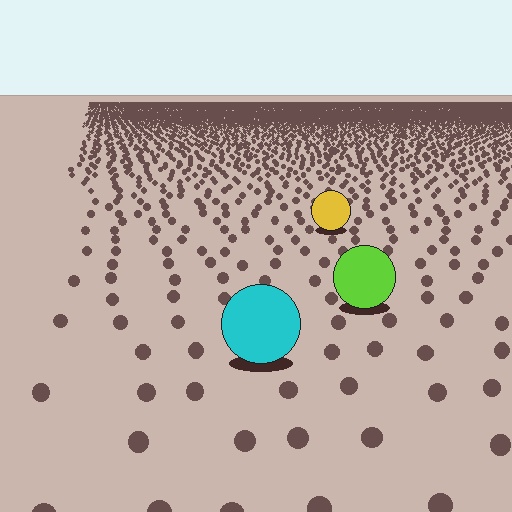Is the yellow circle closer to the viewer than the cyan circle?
No. The cyan circle is closer — you can tell from the texture gradient: the ground texture is coarser near it.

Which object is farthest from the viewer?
The yellow circle is farthest from the viewer. It appears smaller and the ground texture around it is denser.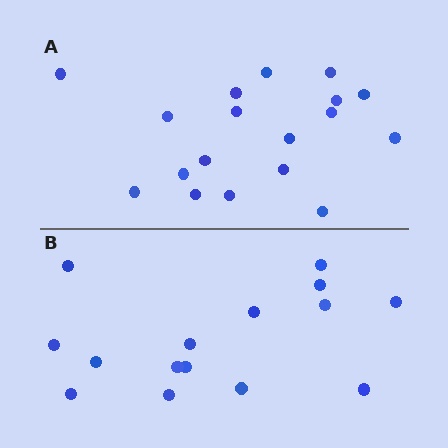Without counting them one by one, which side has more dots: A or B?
Region A (the top region) has more dots.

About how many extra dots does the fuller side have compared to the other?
Region A has just a few more — roughly 2 or 3 more dots than region B.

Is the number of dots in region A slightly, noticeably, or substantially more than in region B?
Region A has only slightly more — the two regions are fairly close. The ratio is roughly 1.2 to 1.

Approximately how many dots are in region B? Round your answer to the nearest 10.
About 20 dots. (The exact count is 15, which rounds to 20.)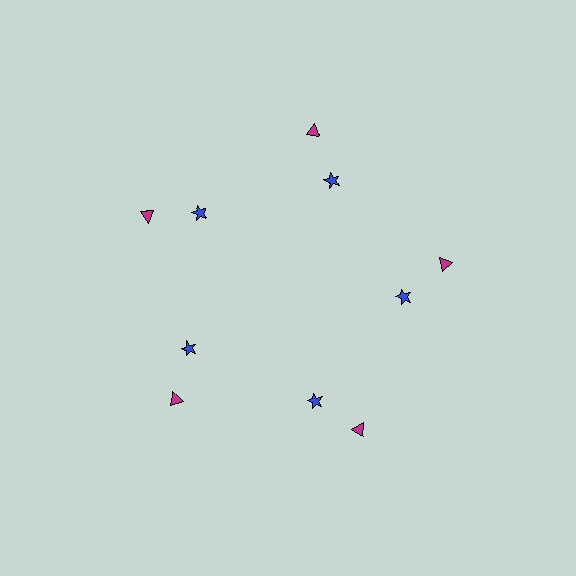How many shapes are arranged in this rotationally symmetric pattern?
There are 10 shapes, arranged in 5 groups of 2.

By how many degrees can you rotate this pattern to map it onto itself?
The pattern maps onto itself every 72 degrees of rotation.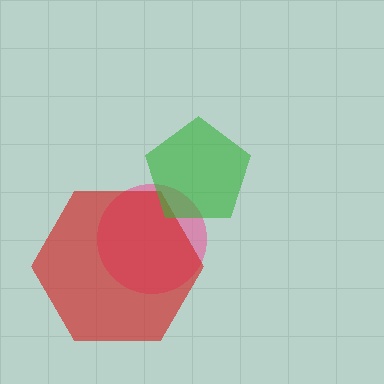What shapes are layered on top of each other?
The layered shapes are: a pink circle, a red hexagon, a green pentagon.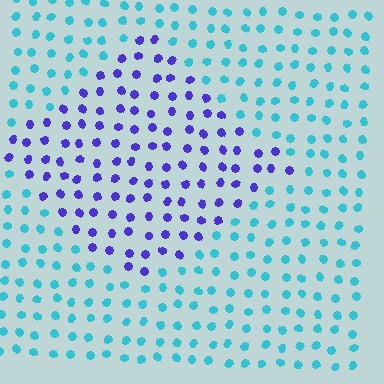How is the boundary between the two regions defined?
The boundary is defined purely by a slight shift in hue (about 65 degrees). Spacing, size, and orientation are identical on both sides.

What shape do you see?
I see a diamond.